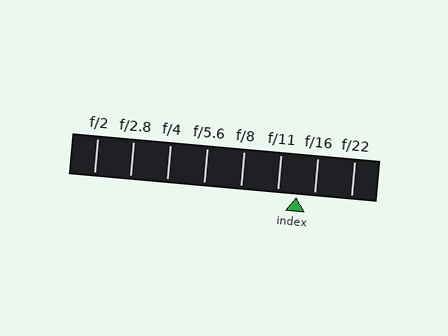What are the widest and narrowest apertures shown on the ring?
The widest aperture shown is f/2 and the narrowest is f/22.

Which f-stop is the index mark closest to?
The index mark is closest to f/16.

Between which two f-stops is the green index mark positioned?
The index mark is between f/11 and f/16.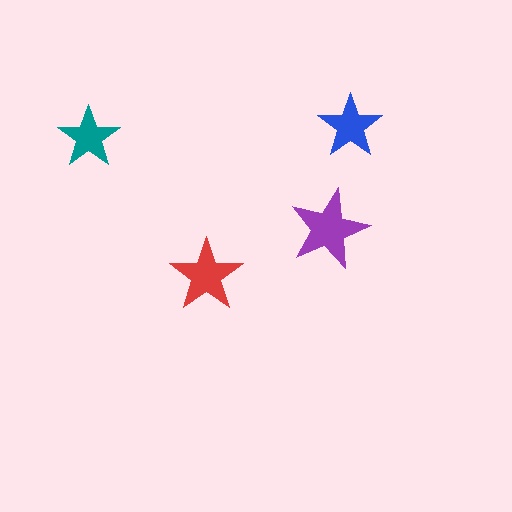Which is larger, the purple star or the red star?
The purple one.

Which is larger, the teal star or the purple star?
The purple one.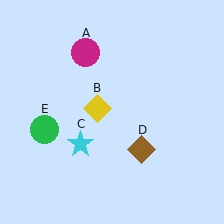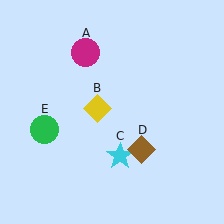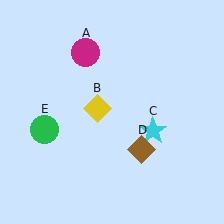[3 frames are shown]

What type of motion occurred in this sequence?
The cyan star (object C) rotated counterclockwise around the center of the scene.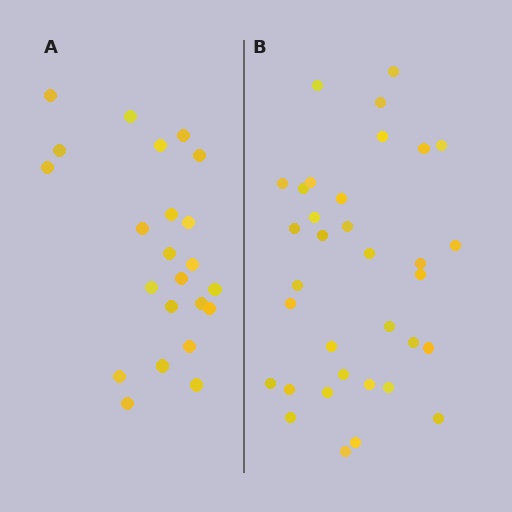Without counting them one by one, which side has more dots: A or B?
Region B (the right region) has more dots.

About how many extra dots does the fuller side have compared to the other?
Region B has roughly 12 or so more dots than region A.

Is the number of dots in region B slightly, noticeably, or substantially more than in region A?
Region B has substantially more. The ratio is roughly 1.5 to 1.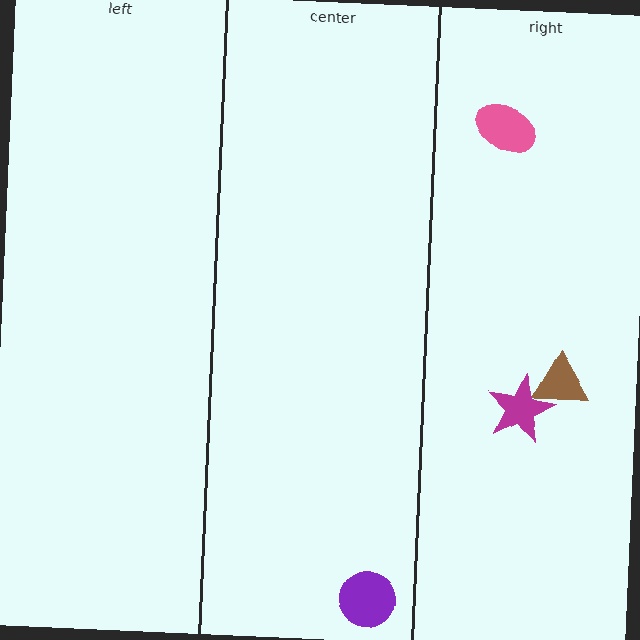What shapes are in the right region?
The brown triangle, the pink ellipse, the magenta star.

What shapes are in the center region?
The purple circle.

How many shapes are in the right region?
3.